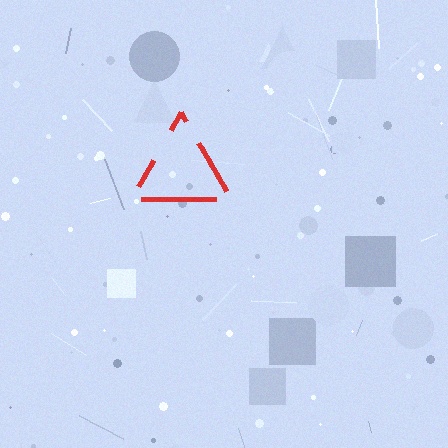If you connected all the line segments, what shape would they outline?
They would outline a triangle.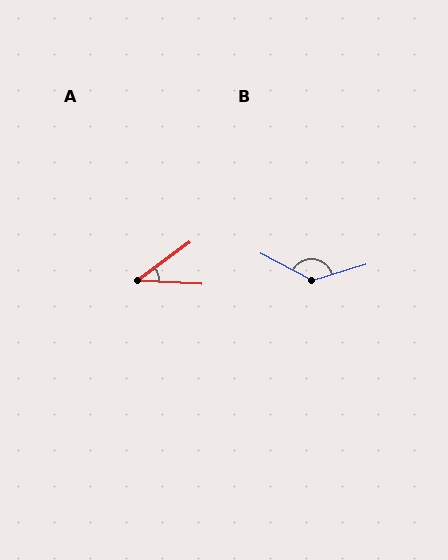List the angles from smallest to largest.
A (40°), B (135°).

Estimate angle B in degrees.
Approximately 135 degrees.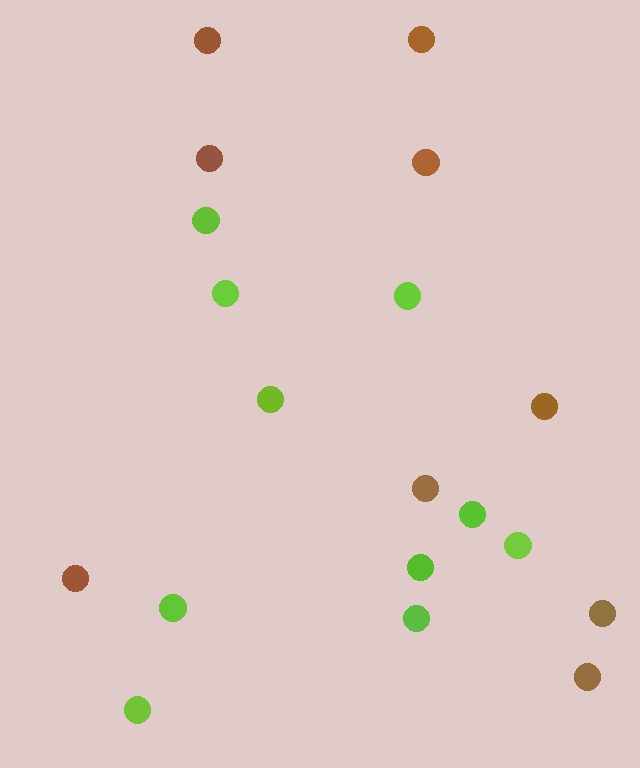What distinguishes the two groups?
There are 2 groups: one group of brown circles (9) and one group of lime circles (10).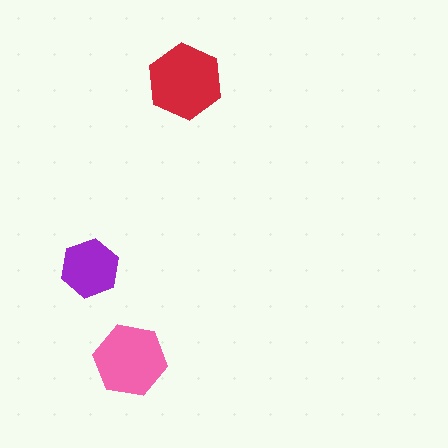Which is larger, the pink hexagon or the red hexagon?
The red one.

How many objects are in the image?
There are 3 objects in the image.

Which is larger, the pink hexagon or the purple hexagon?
The pink one.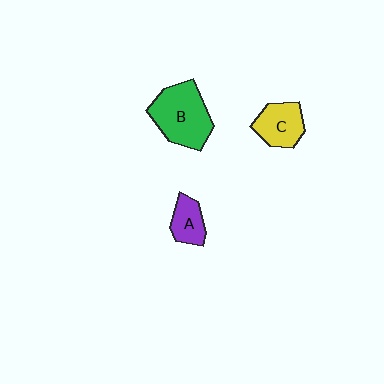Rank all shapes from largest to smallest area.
From largest to smallest: B (green), C (yellow), A (purple).